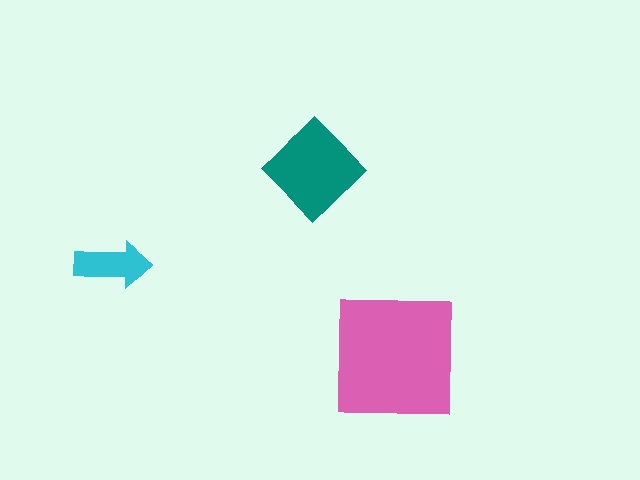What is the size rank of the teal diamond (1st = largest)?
2nd.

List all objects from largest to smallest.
The pink square, the teal diamond, the cyan arrow.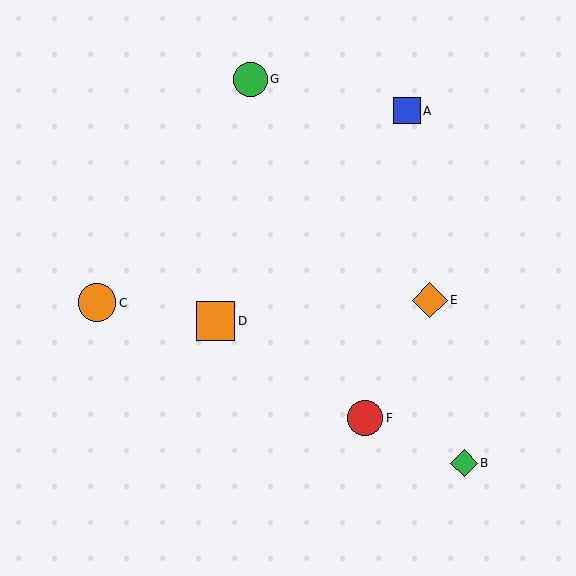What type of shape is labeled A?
Shape A is a blue square.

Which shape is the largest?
The orange square (labeled D) is the largest.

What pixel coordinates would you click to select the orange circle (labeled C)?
Click at (97, 303) to select the orange circle C.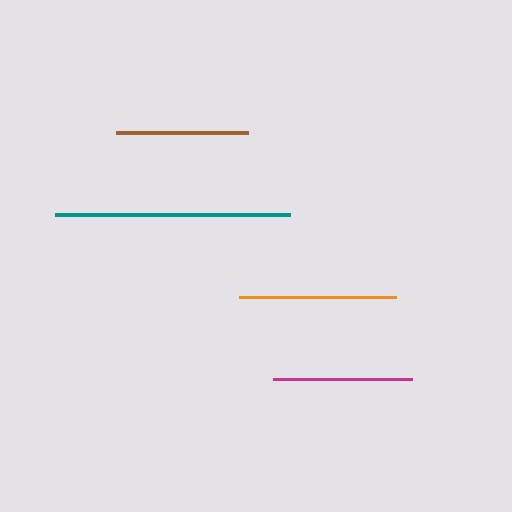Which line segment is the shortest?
The brown line is the shortest at approximately 132 pixels.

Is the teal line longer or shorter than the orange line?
The teal line is longer than the orange line.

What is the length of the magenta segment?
The magenta segment is approximately 139 pixels long.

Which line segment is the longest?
The teal line is the longest at approximately 236 pixels.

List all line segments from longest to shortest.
From longest to shortest: teal, orange, magenta, brown.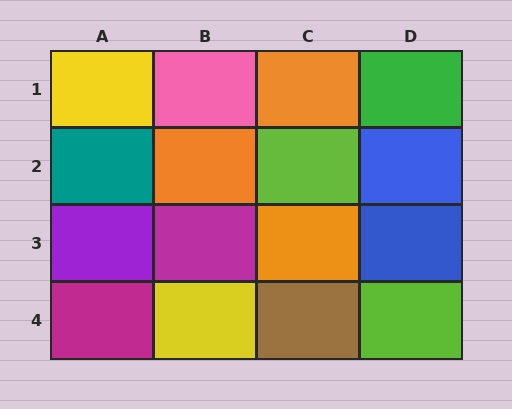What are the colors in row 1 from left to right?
Yellow, pink, orange, green.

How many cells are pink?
1 cell is pink.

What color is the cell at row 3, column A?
Purple.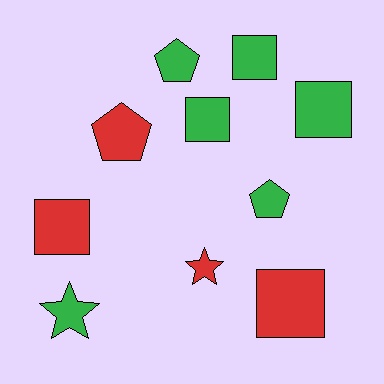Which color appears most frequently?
Green, with 6 objects.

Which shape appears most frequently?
Square, with 5 objects.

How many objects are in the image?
There are 10 objects.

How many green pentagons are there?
There are 2 green pentagons.